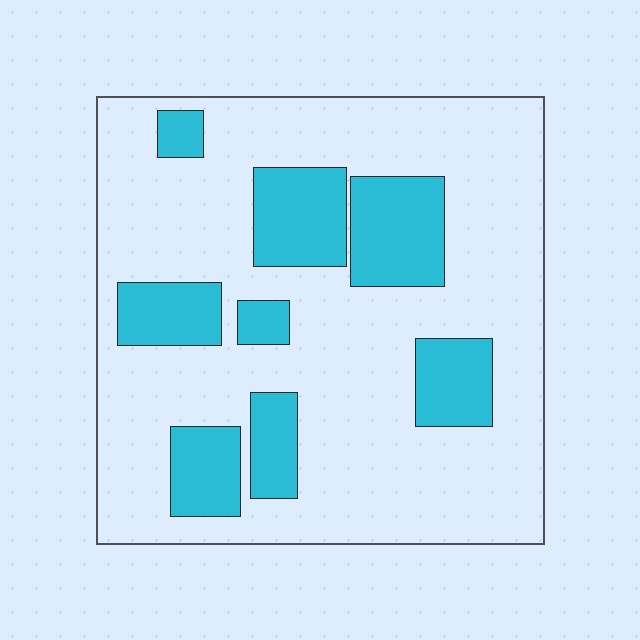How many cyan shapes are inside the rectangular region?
8.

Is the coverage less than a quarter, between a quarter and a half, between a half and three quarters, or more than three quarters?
Less than a quarter.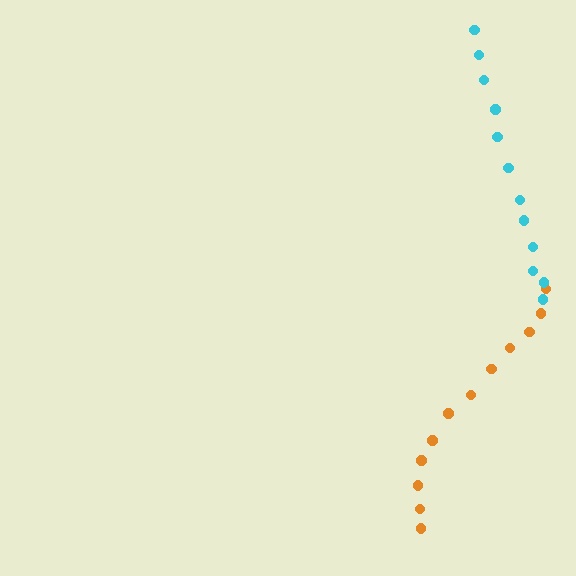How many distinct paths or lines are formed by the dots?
There are 2 distinct paths.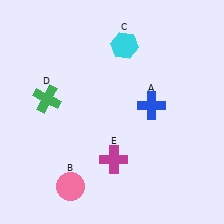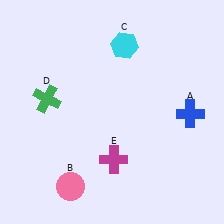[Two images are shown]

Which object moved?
The blue cross (A) moved right.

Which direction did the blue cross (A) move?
The blue cross (A) moved right.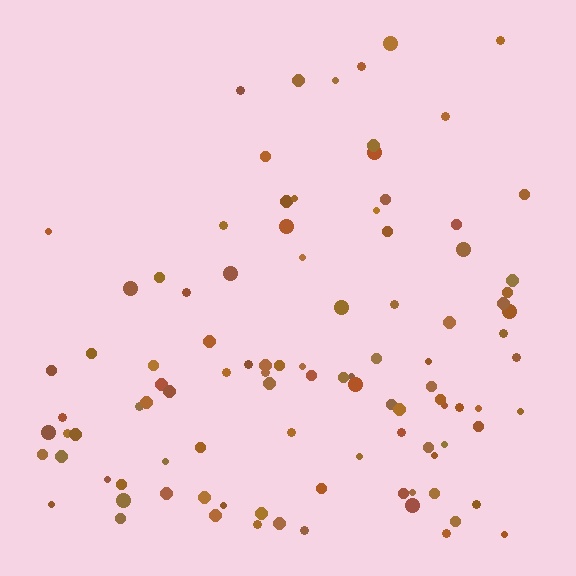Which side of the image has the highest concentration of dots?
The bottom.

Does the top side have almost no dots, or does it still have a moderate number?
Still a moderate number, just noticeably fewer than the bottom.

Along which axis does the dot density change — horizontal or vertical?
Vertical.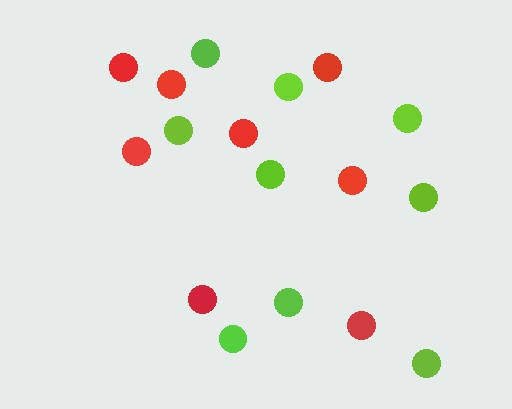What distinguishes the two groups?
There are 2 groups: one group of lime circles (9) and one group of red circles (8).